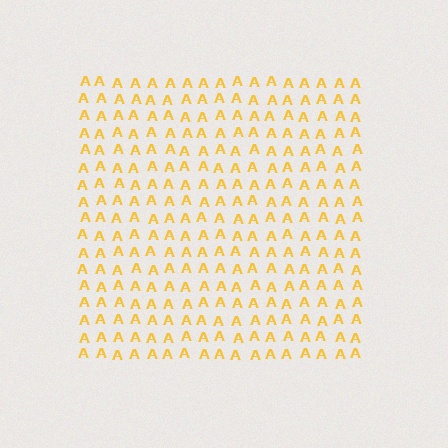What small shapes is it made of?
It is made of small letter A's.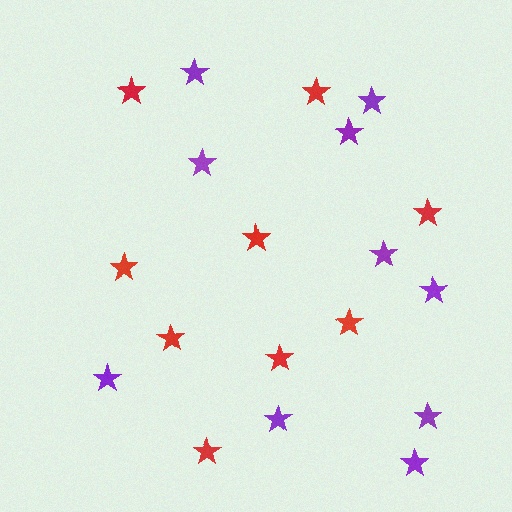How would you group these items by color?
There are 2 groups: one group of red stars (9) and one group of purple stars (10).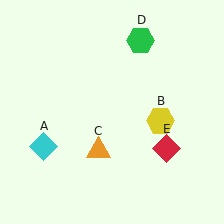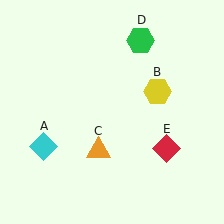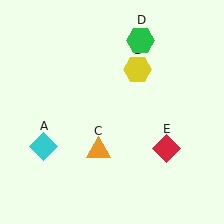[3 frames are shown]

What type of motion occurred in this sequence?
The yellow hexagon (object B) rotated counterclockwise around the center of the scene.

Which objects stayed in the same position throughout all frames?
Cyan diamond (object A) and orange triangle (object C) and green hexagon (object D) and red diamond (object E) remained stationary.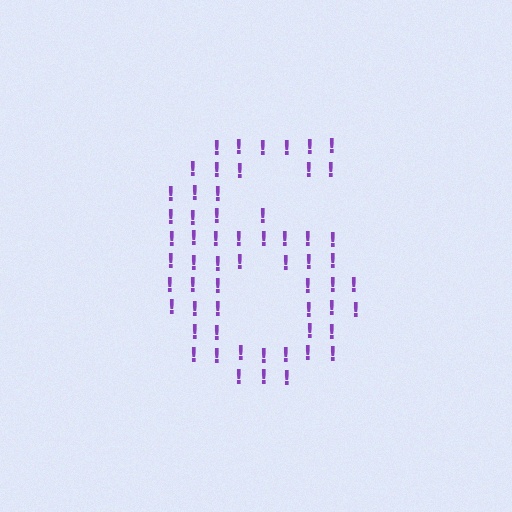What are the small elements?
The small elements are exclamation marks.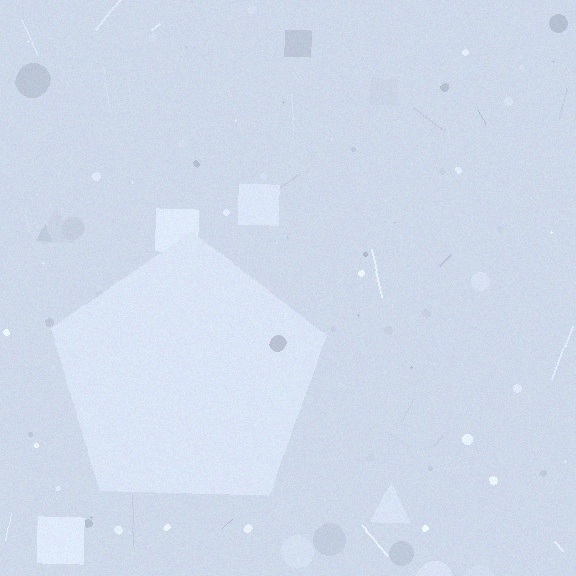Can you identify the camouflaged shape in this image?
The camouflaged shape is a pentagon.